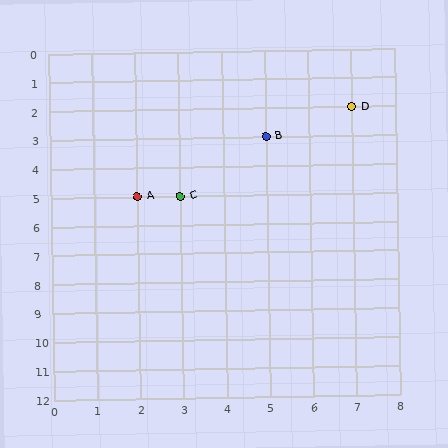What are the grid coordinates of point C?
Point C is at grid coordinates (3, 5).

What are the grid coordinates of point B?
Point B is at grid coordinates (5, 3).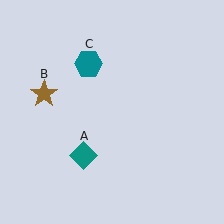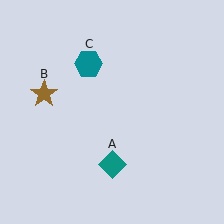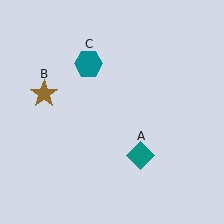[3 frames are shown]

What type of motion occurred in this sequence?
The teal diamond (object A) rotated counterclockwise around the center of the scene.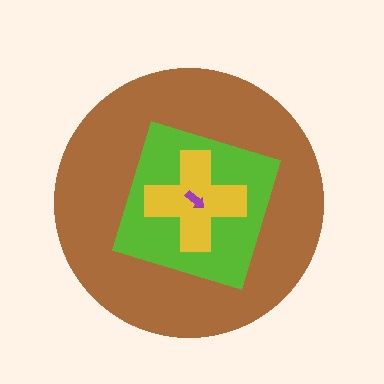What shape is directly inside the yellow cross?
The purple arrow.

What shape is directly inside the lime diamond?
The yellow cross.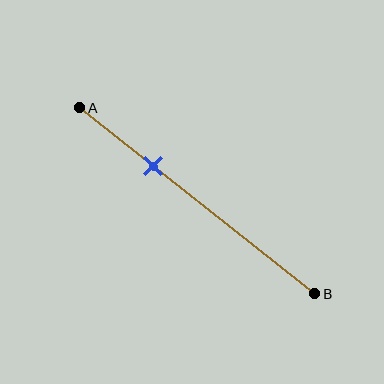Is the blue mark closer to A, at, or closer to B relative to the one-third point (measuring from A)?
The blue mark is approximately at the one-third point of segment AB.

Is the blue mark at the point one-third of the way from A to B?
Yes, the mark is approximately at the one-third point.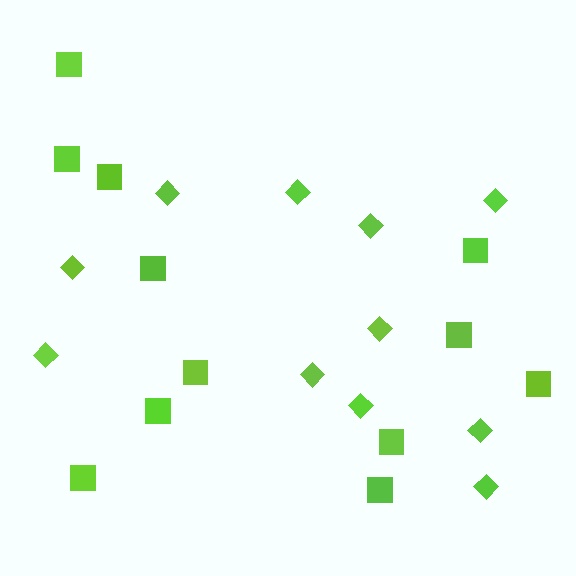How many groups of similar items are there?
There are 2 groups: one group of diamonds (11) and one group of squares (12).